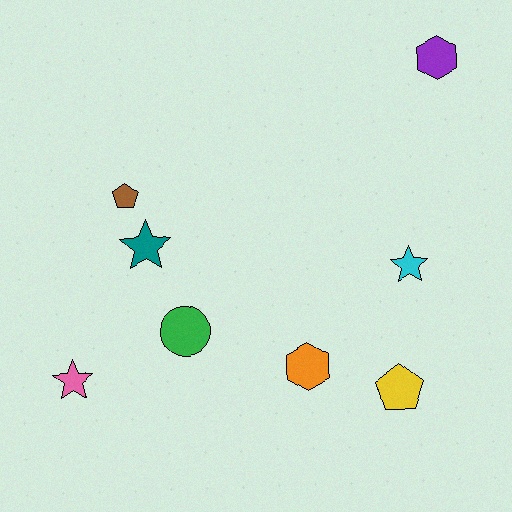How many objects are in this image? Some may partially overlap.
There are 8 objects.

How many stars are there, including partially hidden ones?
There are 3 stars.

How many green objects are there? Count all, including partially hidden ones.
There is 1 green object.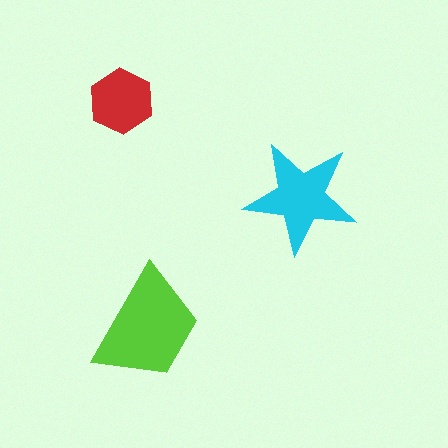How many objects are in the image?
There are 3 objects in the image.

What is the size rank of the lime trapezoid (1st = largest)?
1st.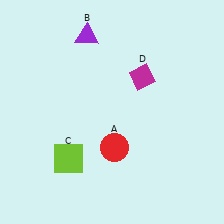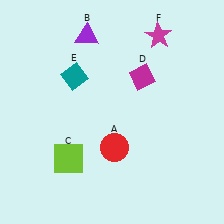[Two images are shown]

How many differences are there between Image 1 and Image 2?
There are 2 differences between the two images.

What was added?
A teal diamond (E), a magenta star (F) were added in Image 2.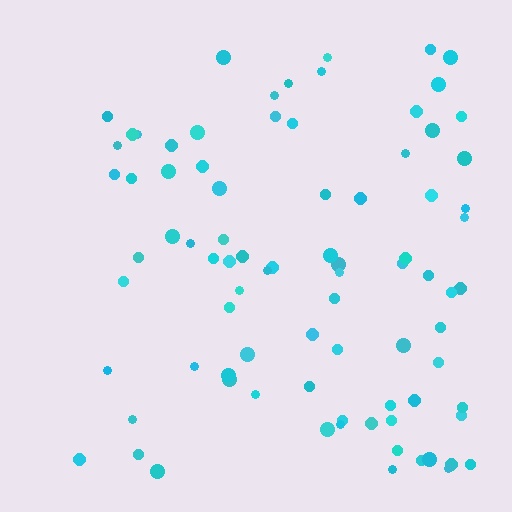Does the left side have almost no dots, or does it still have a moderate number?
Still a moderate number, just noticeably fewer than the right.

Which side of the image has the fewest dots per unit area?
The left.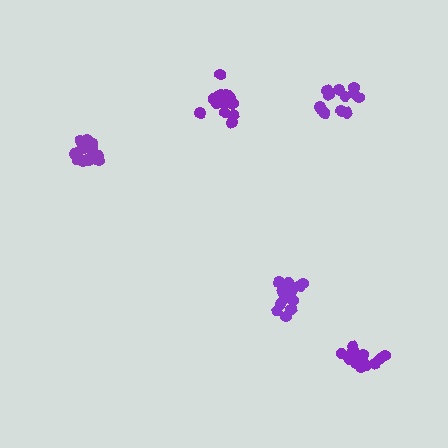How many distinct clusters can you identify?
There are 5 distinct clusters.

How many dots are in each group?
Group 1: 12 dots, Group 2: 16 dots, Group 3: 17 dots, Group 4: 17 dots, Group 5: 18 dots (80 total).